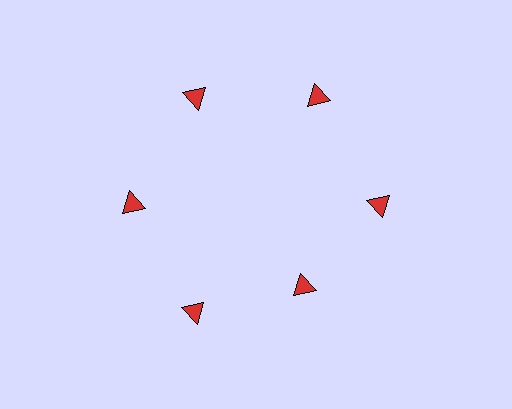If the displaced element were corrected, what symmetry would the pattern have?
It would have 6-fold rotational symmetry — the pattern would map onto itself every 60 degrees.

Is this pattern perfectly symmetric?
No. The 6 red triangles are arranged in a ring, but one element near the 5 o'clock position is pulled inward toward the center, breaking the 6-fold rotational symmetry.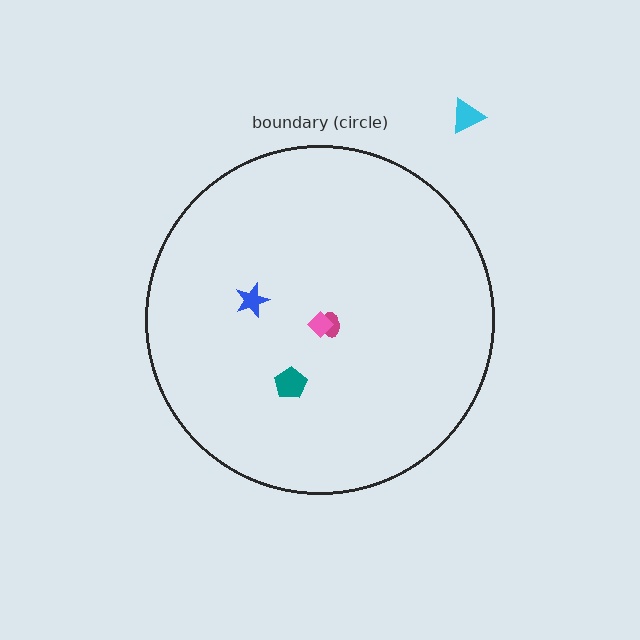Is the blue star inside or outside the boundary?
Inside.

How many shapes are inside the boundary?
4 inside, 1 outside.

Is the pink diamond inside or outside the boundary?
Inside.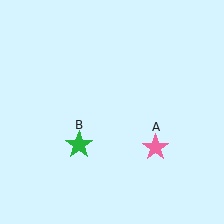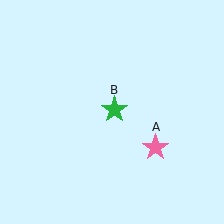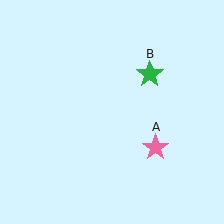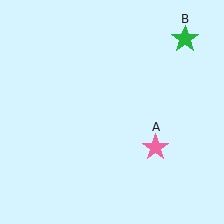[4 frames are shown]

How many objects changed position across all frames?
1 object changed position: green star (object B).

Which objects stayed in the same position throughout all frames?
Pink star (object A) remained stationary.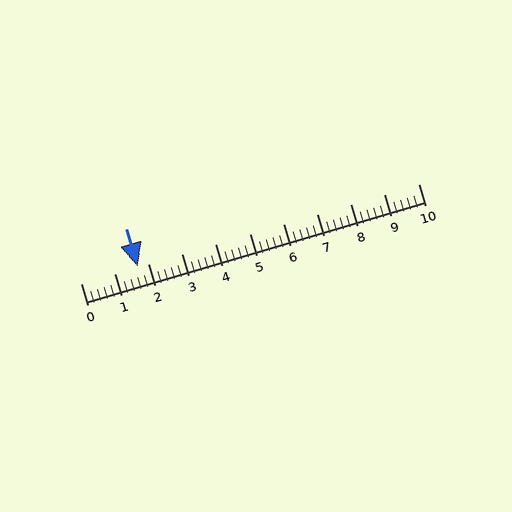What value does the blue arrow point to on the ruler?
The blue arrow points to approximately 1.7.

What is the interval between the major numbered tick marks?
The major tick marks are spaced 1 units apart.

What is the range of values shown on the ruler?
The ruler shows values from 0 to 10.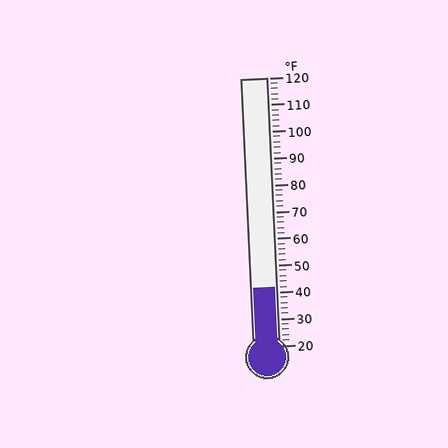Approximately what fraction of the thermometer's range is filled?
The thermometer is filled to approximately 20% of its range.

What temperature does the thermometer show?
The thermometer shows approximately 42°F.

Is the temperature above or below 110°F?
The temperature is below 110°F.